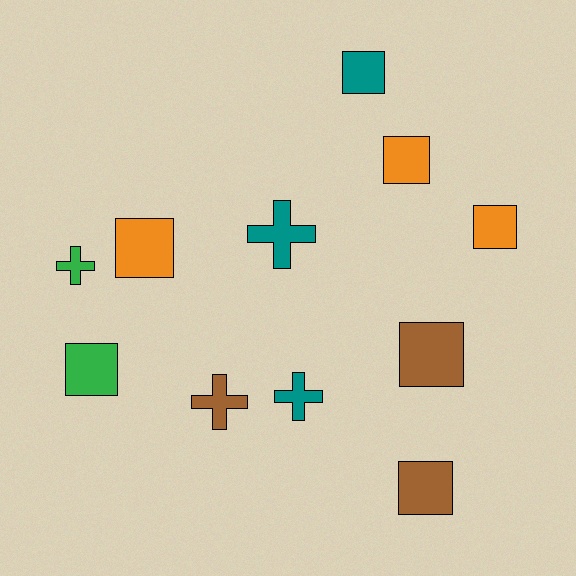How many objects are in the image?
There are 11 objects.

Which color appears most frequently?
Brown, with 3 objects.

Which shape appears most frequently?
Square, with 7 objects.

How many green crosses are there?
There is 1 green cross.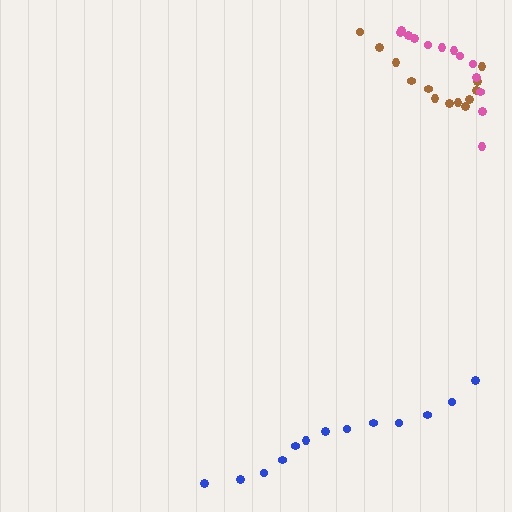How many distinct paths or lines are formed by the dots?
There are 3 distinct paths.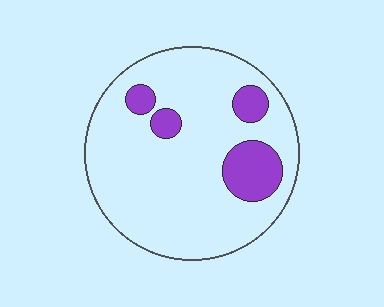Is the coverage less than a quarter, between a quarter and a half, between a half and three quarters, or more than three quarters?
Less than a quarter.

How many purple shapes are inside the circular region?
4.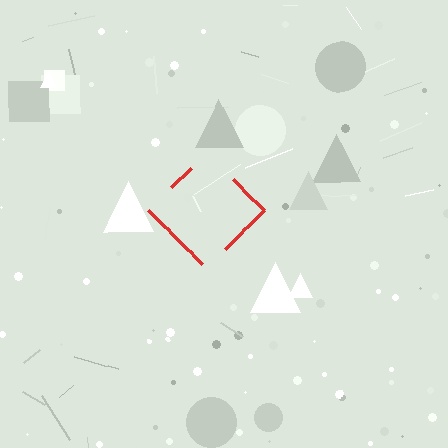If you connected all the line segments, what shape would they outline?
They would outline a diamond.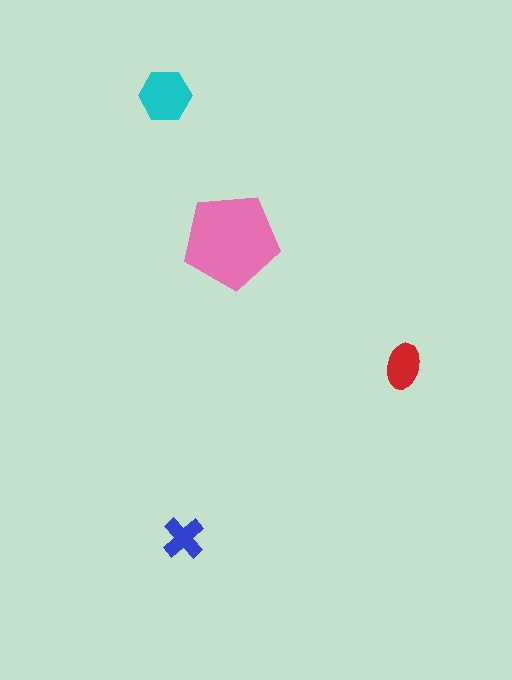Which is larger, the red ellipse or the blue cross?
The red ellipse.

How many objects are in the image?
There are 4 objects in the image.